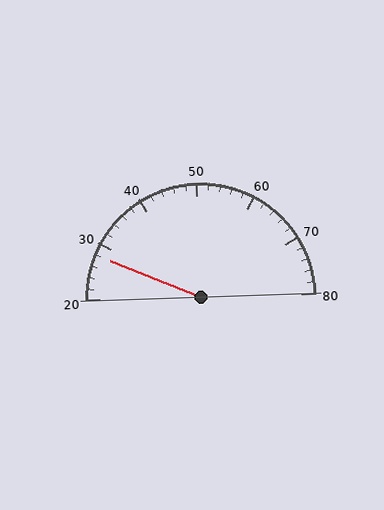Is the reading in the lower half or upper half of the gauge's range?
The reading is in the lower half of the range (20 to 80).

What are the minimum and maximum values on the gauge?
The gauge ranges from 20 to 80.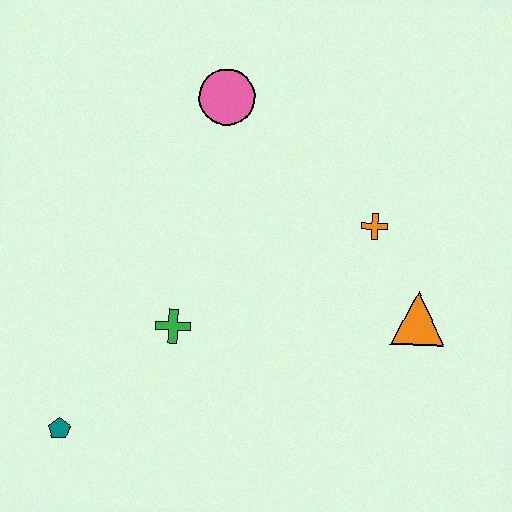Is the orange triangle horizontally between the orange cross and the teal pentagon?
No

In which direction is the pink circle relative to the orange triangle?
The pink circle is above the orange triangle.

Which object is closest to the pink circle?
The orange cross is closest to the pink circle.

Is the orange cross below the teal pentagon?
No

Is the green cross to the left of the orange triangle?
Yes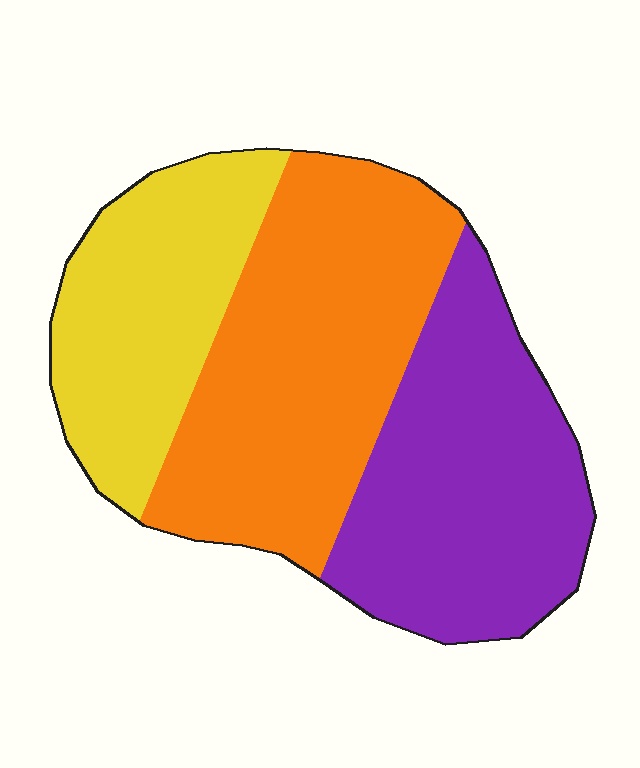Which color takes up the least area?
Yellow, at roughly 25%.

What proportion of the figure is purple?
Purple covers around 35% of the figure.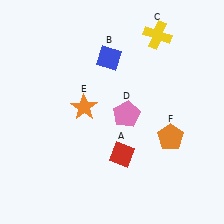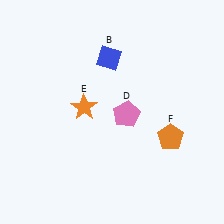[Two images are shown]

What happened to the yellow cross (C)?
The yellow cross (C) was removed in Image 2. It was in the top-right area of Image 1.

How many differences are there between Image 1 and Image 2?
There are 2 differences between the two images.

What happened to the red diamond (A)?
The red diamond (A) was removed in Image 2. It was in the bottom-right area of Image 1.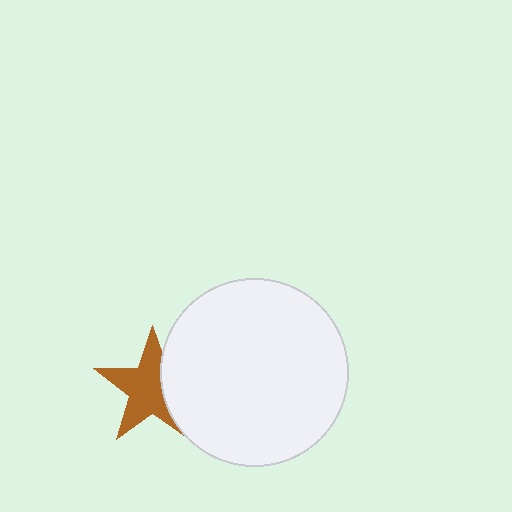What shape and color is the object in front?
The object in front is a white circle.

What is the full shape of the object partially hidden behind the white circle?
The partially hidden object is a brown star.